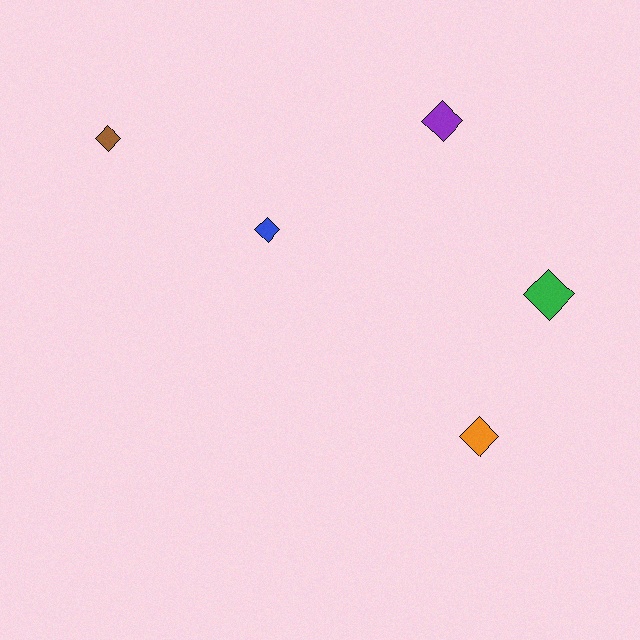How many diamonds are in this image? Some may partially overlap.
There are 5 diamonds.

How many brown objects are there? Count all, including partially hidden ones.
There is 1 brown object.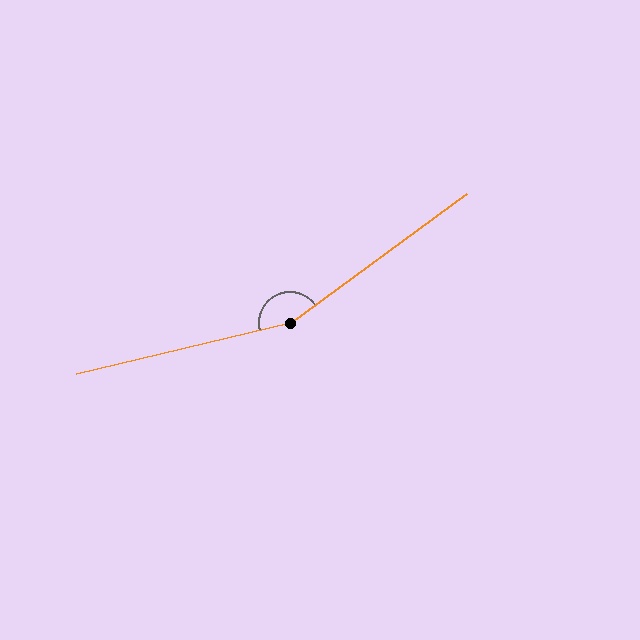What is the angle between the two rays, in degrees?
Approximately 157 degrees.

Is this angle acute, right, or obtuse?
It is obtuse.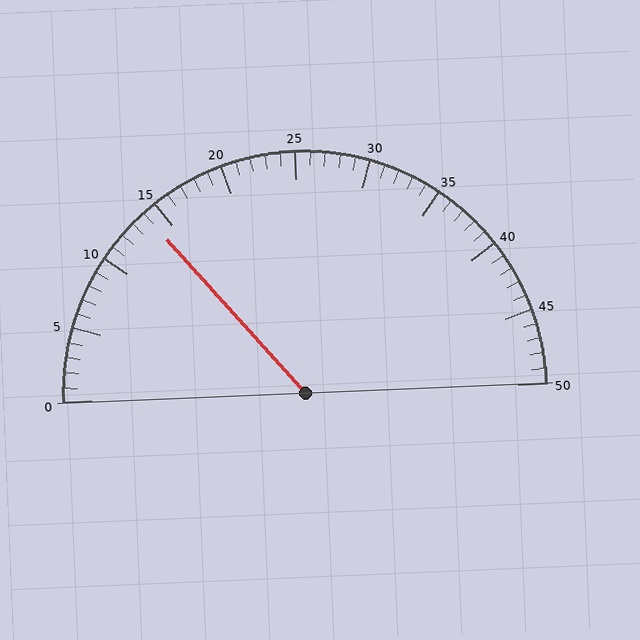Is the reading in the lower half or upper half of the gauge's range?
The reading is in the lower half of the range (0 to 50).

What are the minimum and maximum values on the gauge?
The gauge ranges from 0 to 50.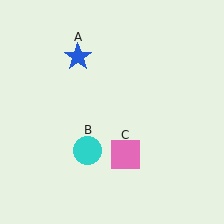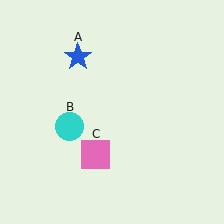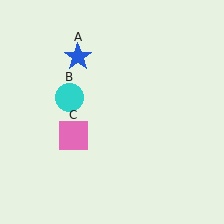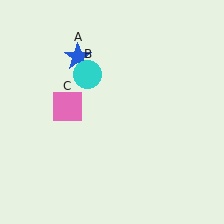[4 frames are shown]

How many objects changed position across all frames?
2 objects changed position: cyan circle (object B), pink square (object C).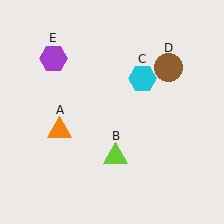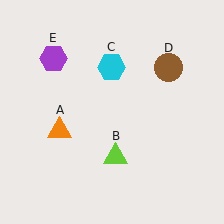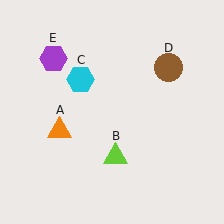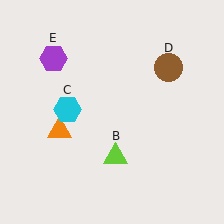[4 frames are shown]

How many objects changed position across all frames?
1 object changed position: cyan hexagon (object C).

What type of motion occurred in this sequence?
The cyan hexagon (object C) rotated counterclockwise around the center of the scene.